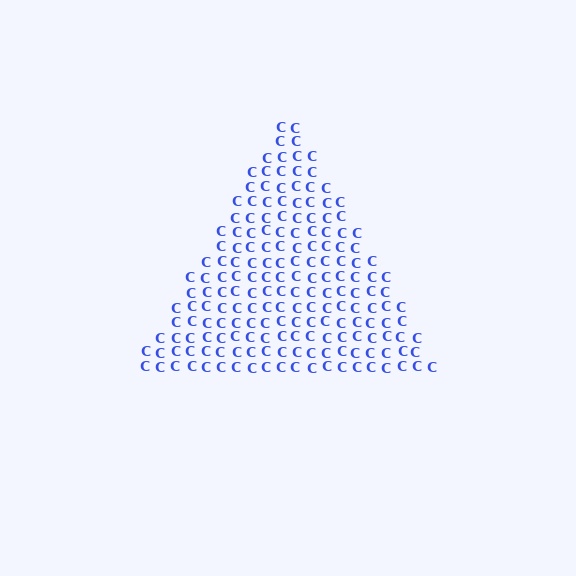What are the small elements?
The small elements are letter C's.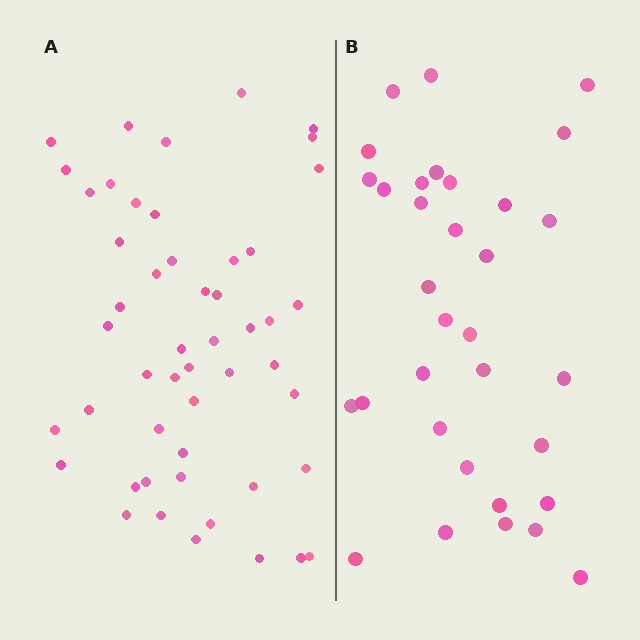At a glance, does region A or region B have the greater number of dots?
Region A (the left region) has more dots.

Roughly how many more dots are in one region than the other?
Region A has approximately 15 more dots than region B.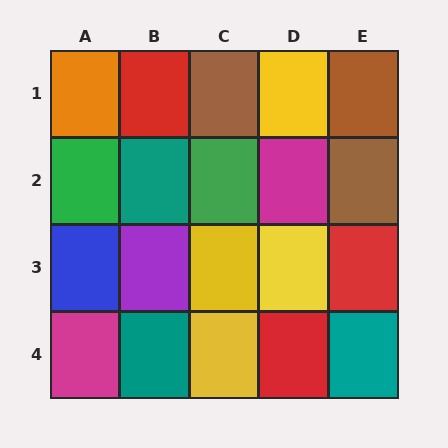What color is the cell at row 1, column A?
Orange.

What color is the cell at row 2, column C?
Green.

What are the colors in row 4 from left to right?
Magenta, teal, yellow, red, teal.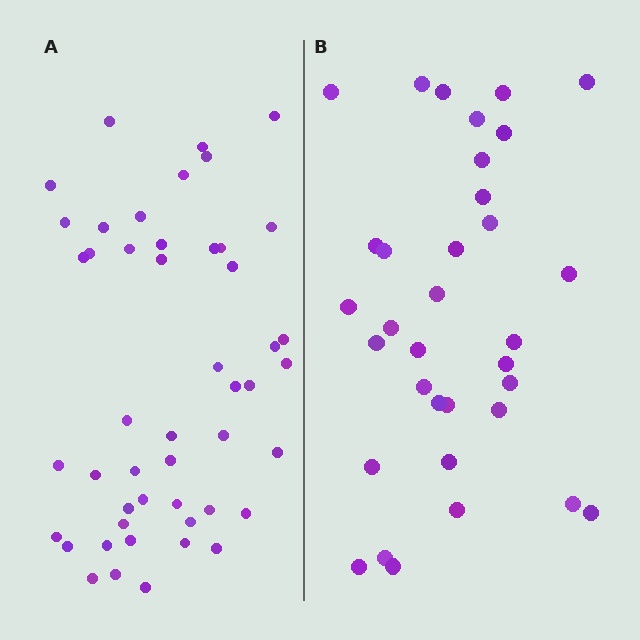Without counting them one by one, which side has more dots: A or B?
Region A (the left region) has more dots.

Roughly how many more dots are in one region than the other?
Region A has approximately 15 more dots than region B.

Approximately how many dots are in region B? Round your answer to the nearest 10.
About 30 dots. (The exact count is 34, which rounds to 30.)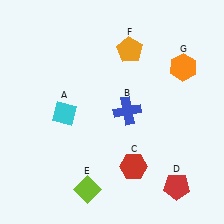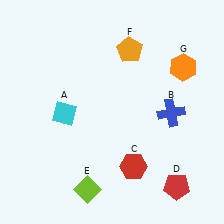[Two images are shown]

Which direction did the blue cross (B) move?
The blue cross (B) moved right.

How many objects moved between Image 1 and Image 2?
1 object moved between the two images.